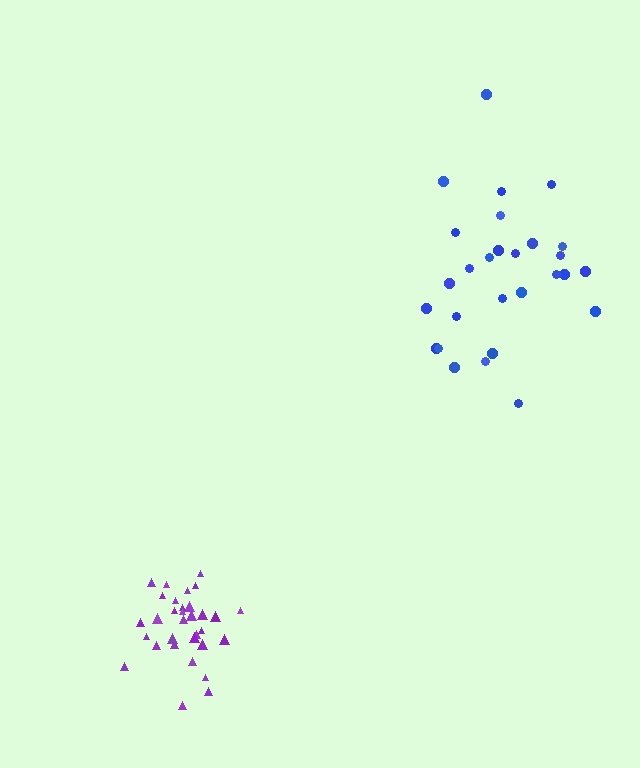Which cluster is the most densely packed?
Purple.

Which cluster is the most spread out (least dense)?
Blue.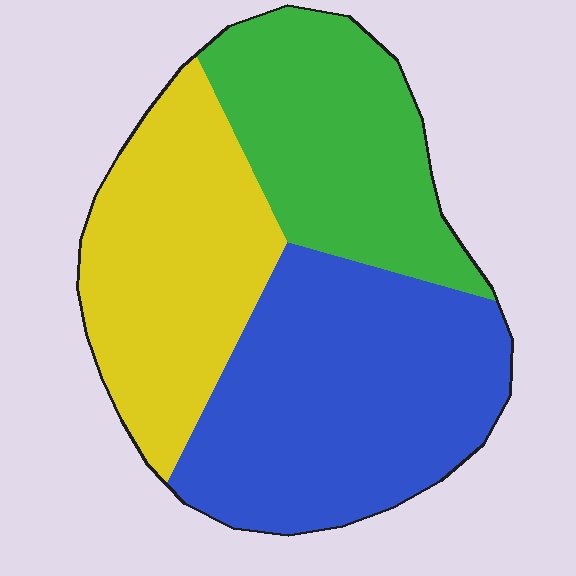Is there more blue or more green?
Blue.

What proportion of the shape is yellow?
Yellow covers roughly 30% of the shape.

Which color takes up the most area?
Blue, at roughly 40%.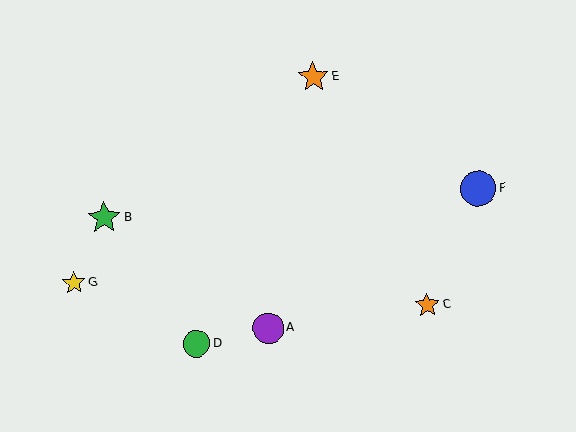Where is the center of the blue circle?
The center of the blue circle is at (478, 189).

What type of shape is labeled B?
Shape B is a green star.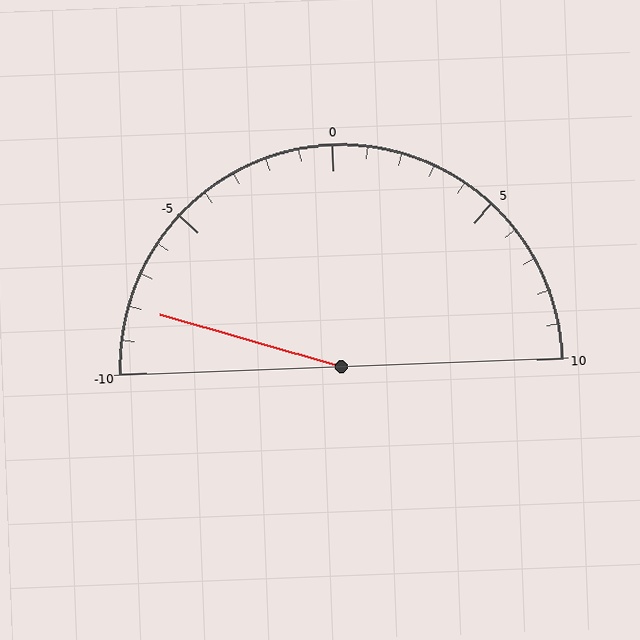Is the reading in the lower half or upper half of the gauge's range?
The reading is in the lower half of the range (-10 to 10).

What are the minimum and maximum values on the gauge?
The gauge ranges from -10 to 10.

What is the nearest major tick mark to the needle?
The nearest major tick mark is -10.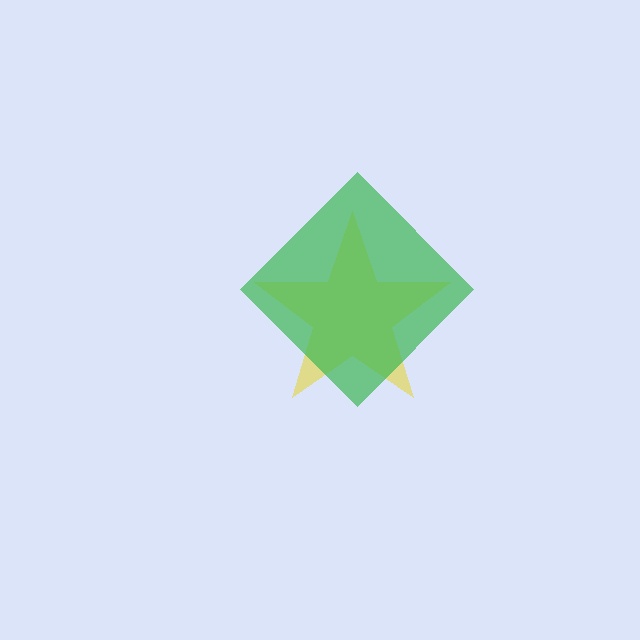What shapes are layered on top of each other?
The layered shapes are: a yellow star, a green diamond.